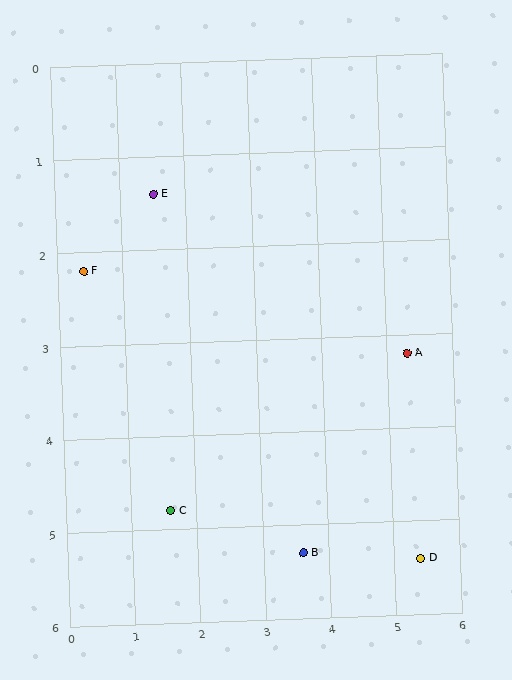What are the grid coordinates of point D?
Point D is at approximately (5.4, 5.4).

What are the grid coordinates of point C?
Point C is at approximately (1.6, 4.8).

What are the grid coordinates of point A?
Point A is at approximately (5.3, 3.2).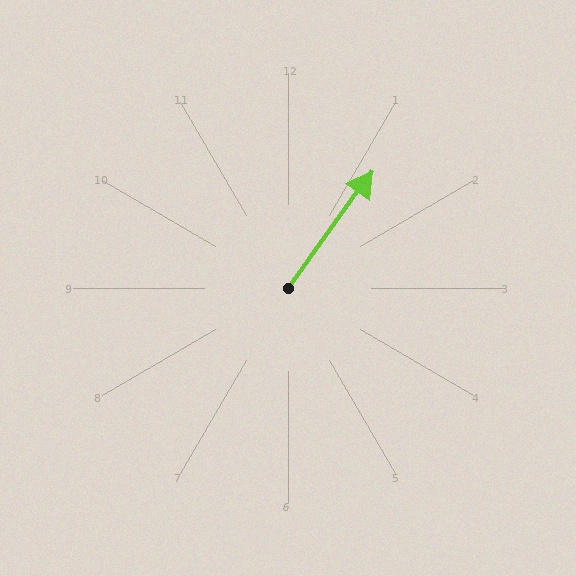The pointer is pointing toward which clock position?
Roughly 1 o'clock.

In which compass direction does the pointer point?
Northeast.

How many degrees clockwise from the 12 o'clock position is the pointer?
Approximately 36 degrees.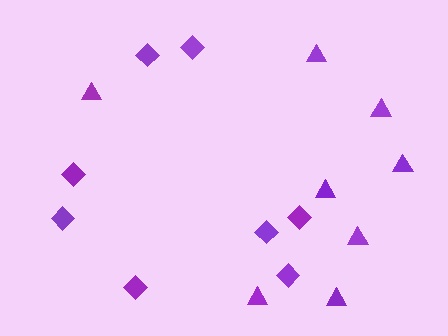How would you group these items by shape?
There are 2 groups: one group of diamonds (8) and one group of triangles (8).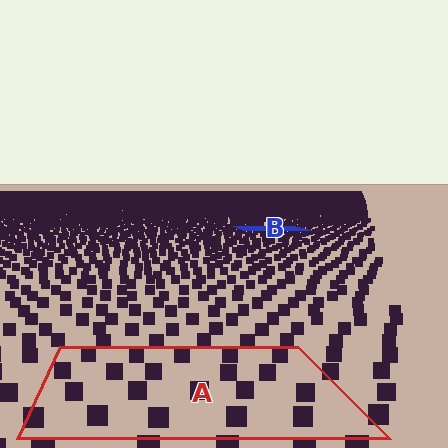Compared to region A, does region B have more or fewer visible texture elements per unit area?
Region B has more texture elements per unit area — they are packed more densely because it is farther away.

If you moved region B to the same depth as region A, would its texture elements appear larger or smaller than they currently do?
They would appear larger. At a closer depth, the same texture elements are projected at a bigger on-screen size.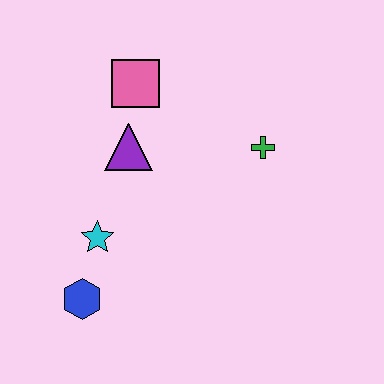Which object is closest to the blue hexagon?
The cyan star is closest to the blue hexagon.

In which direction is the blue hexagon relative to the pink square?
The blue hexagon is below the pink square.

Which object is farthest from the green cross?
The blue hexagon is farthest from the green cross.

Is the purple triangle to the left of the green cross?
Yes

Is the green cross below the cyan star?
No